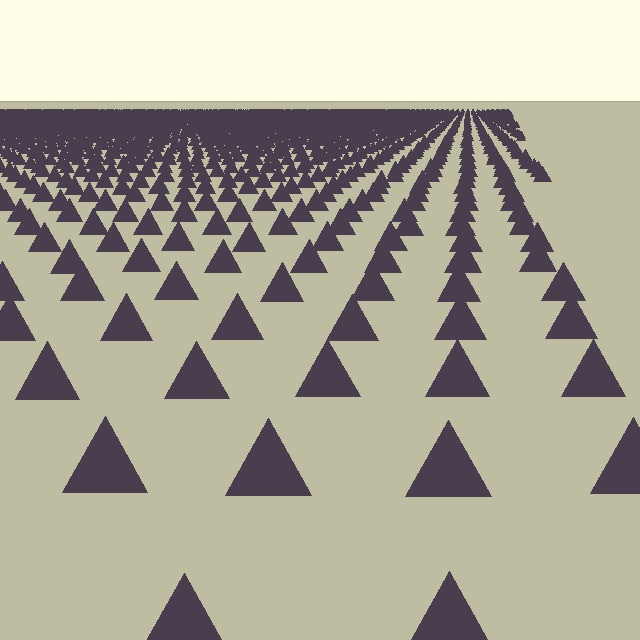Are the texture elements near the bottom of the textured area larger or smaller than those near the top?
Larger. Near the bottom, elements are closer to the viewer and appear at a bigger on-screen size.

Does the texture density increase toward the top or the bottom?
Density increases toward the top.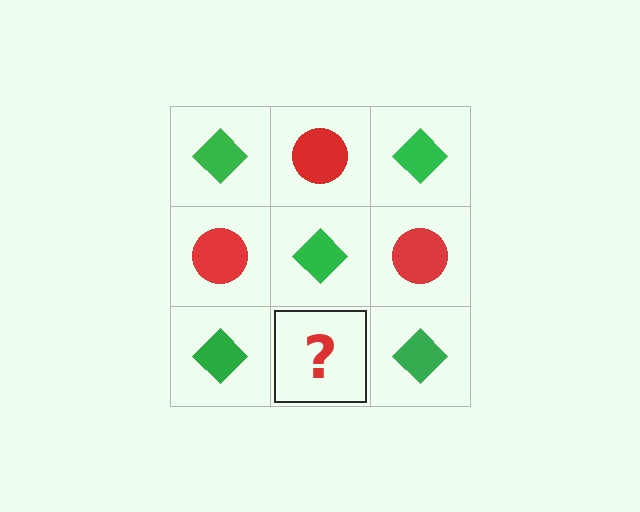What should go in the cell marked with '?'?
The missing cell should contain a red circle.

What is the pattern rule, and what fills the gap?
The rule is that it alternates green diamond and red circle in a checkerboard pattern. The gap should be filled with a red circle.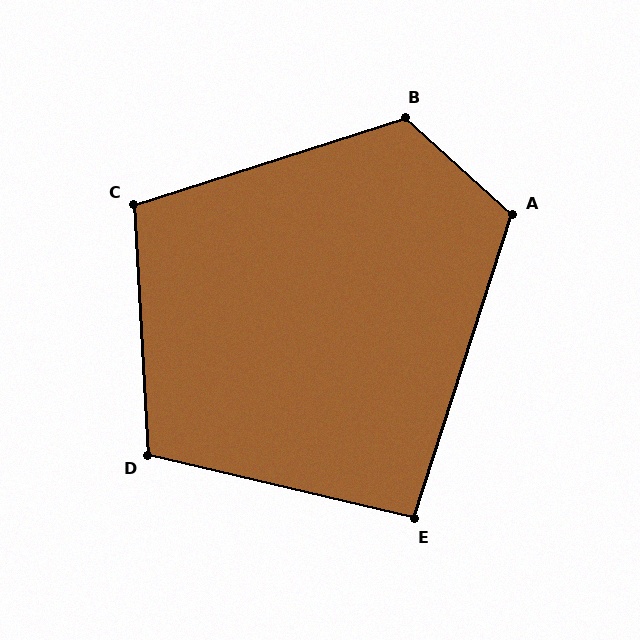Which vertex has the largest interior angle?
B, at approximately 120 degrees.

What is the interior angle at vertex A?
Approximately 114 degrees (obtuse).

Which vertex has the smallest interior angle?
E, at approximately 95 degrees.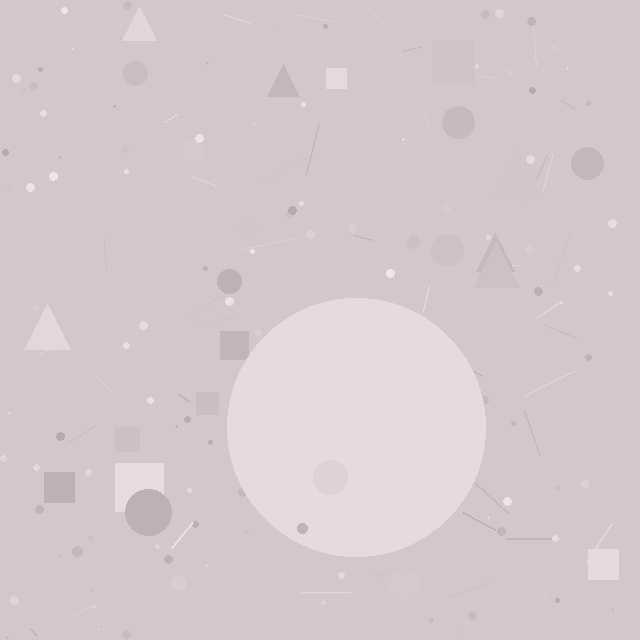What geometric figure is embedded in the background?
A circle is embedded in the background.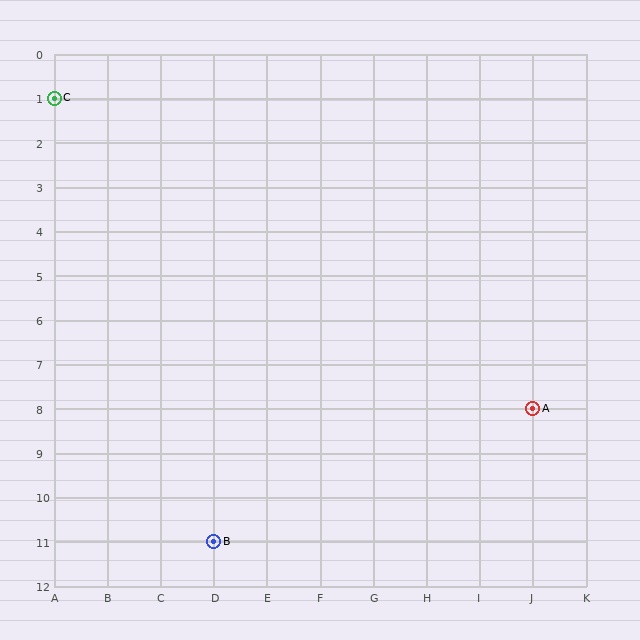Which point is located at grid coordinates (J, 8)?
Point A is at (J, 8).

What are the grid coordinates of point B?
Point B is at grid coordinates (D, 11).